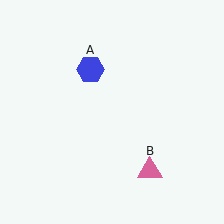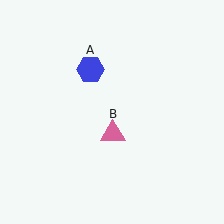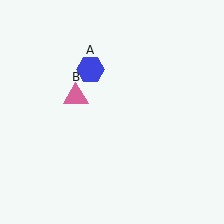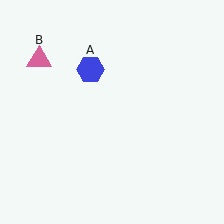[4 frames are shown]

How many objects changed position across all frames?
1 object changed position: pink triangle (object B).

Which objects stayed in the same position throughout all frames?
Blue hexagon (object A) remained stationary.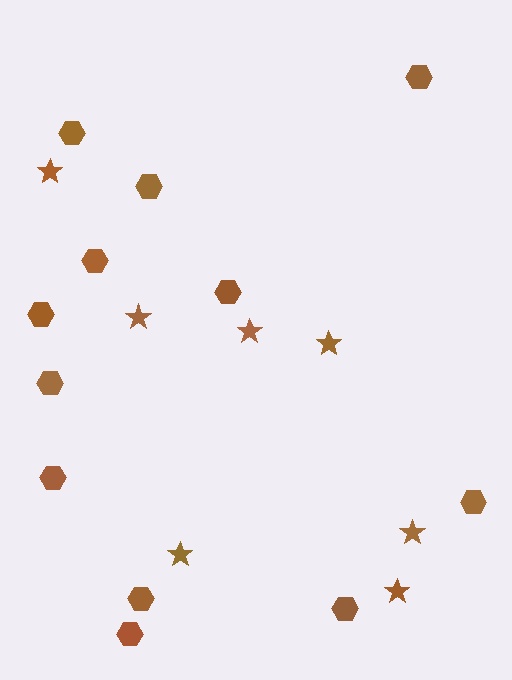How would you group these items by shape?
There are 2 groups: one group of hexagons (12) and one group of stars (7).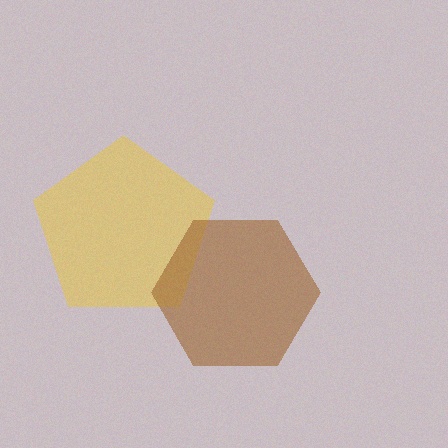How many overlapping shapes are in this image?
There are 2 overlapping shapes in the image.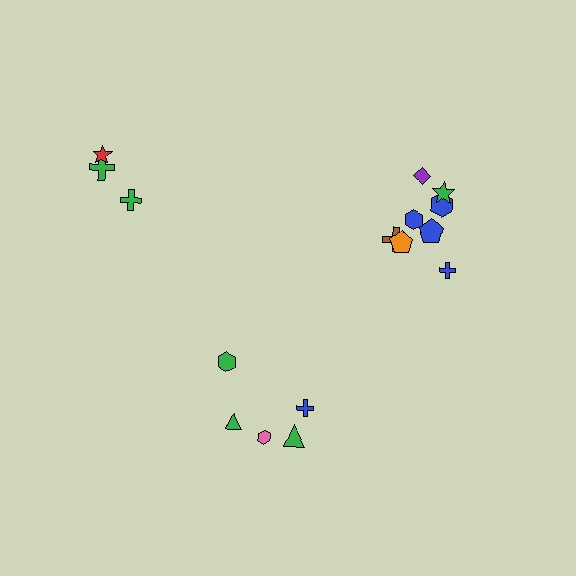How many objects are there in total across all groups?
There are 16 objects.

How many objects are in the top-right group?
There are 8 objects.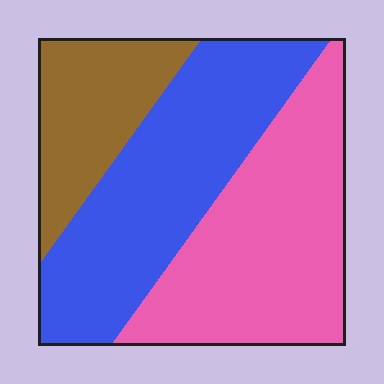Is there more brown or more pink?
Pink.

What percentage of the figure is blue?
Blue takes up between a quarter and a half of the figure.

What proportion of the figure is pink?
Pink covers 40% of the figure.